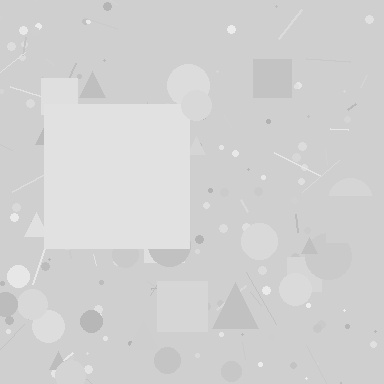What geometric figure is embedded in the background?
A square is embedded in the background.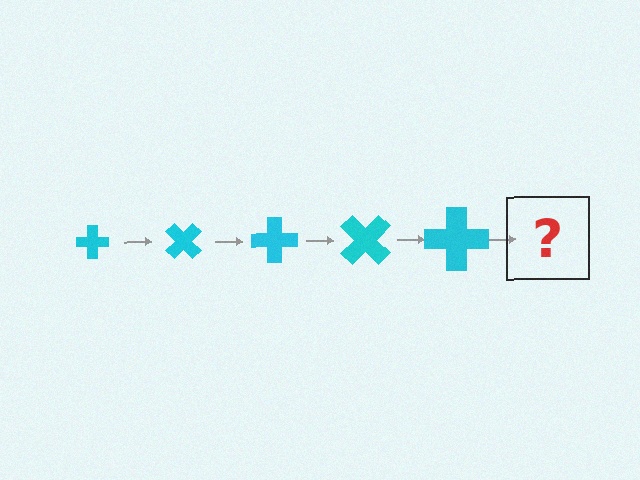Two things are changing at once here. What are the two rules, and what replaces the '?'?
The two rules are that the cross grows larger each step and it rotates 45 degrees each step. The '?' should be a cross, larger than the previous one and rotated 225 degrees from the start.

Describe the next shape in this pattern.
It should be a cross, larger than the previous one and rotated 225 degrees from the start.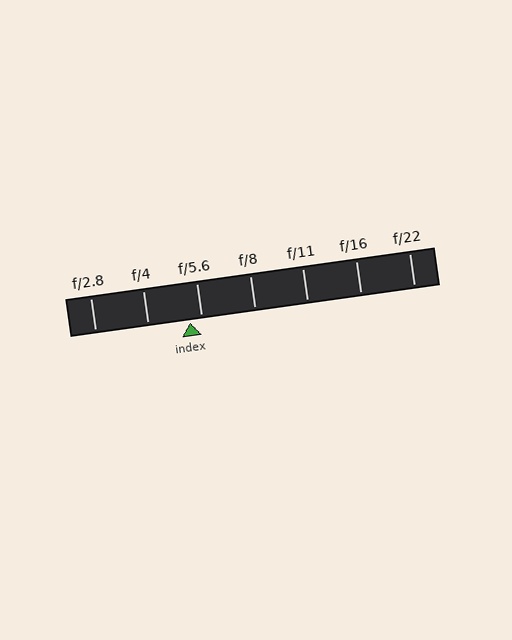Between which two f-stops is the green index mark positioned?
The index mark is between f/4 and f/5.6.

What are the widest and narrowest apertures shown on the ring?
The widest aperture shown is f/2.8 and the narrowest is f/22.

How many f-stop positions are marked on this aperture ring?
There are 7 f-stop positions marked.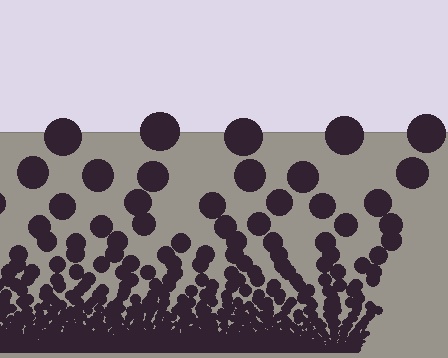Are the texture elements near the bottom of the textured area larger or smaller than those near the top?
Smaller. The gradient is inverted — elements near the bottom are smaller and denser.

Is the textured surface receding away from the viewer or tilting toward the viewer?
The surface appears to tilt toward the viewer. Texture elements get larger and sparser toward the top.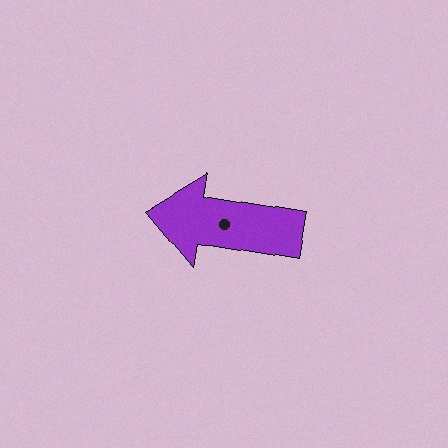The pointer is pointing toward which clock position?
Roughly 9 o'clock.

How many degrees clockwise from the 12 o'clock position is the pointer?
Approximately 280 degrees.